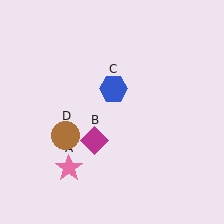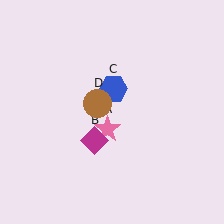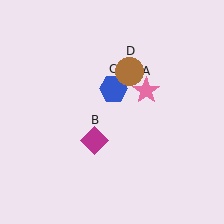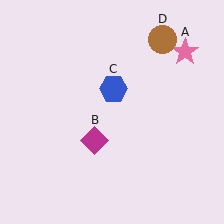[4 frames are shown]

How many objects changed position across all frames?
2 objects changed position: pink star (object A), brown circle (object D).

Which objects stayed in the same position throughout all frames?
Magenta diamond (object B) and blue hexagon (object C) remained stationary.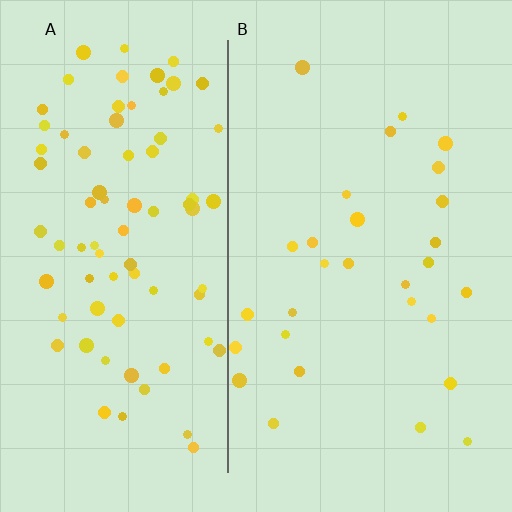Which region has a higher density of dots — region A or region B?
A (the left).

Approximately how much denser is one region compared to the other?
Approximately 2.8× — region A over region B.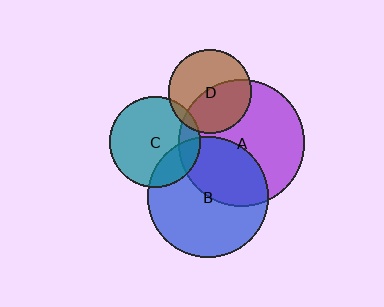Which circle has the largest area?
Circle A (purple).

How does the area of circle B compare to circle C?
Approximately 1.8 times.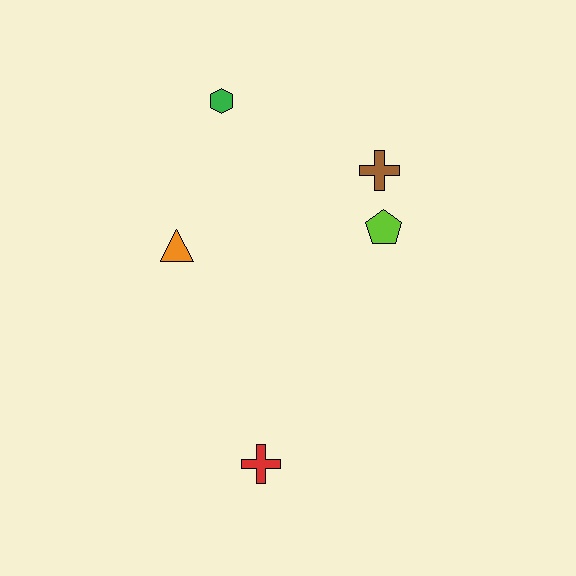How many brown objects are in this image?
There is 1 brown object.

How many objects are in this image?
There are 5 objects.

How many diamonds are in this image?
There are no diamonds.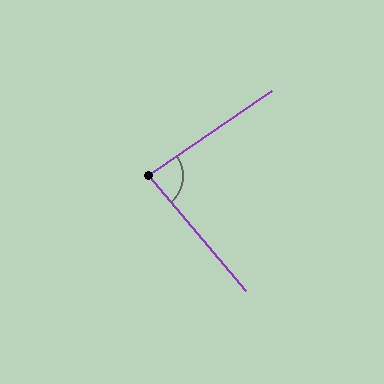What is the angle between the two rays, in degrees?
Approximately 84 degrees.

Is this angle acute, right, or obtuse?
It is acute.